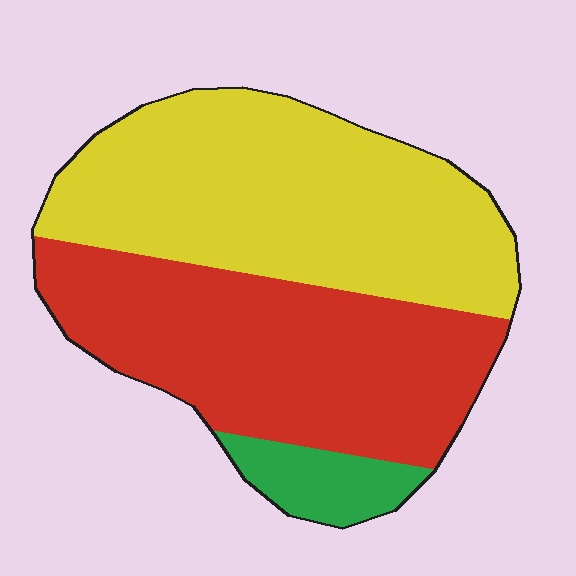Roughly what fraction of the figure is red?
Red takes up about two fifths (2/5) of the figure.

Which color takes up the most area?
Yellow, at roughly 50%.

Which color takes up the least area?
Green, at roughly 10%.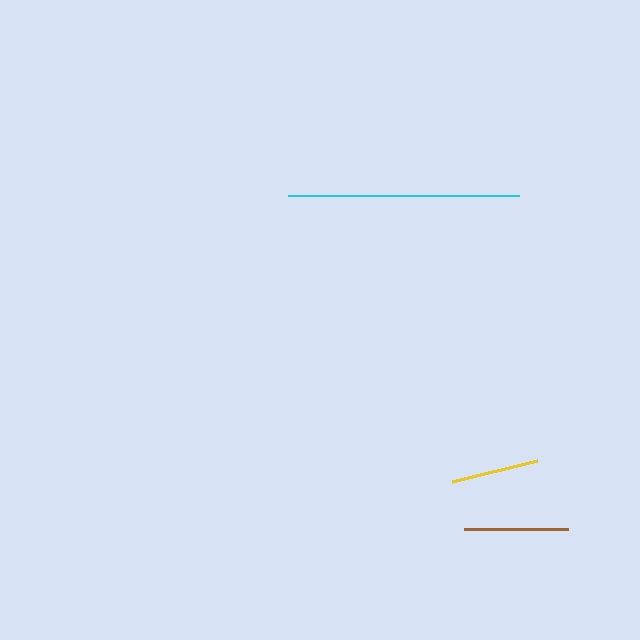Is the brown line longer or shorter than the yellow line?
The brown line is longer than the yellow line.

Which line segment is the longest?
The cyan line is the longest at approximately 232 pixels.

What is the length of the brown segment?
The brown segment is approximately 104 pixels long.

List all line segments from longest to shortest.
From longest to shortest: cyan, brown, yellow.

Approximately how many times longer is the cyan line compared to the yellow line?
The cyan line is approximately 2.7 times the length of the yellow line.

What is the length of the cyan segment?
The cyan segment is approximately 232 pixels long.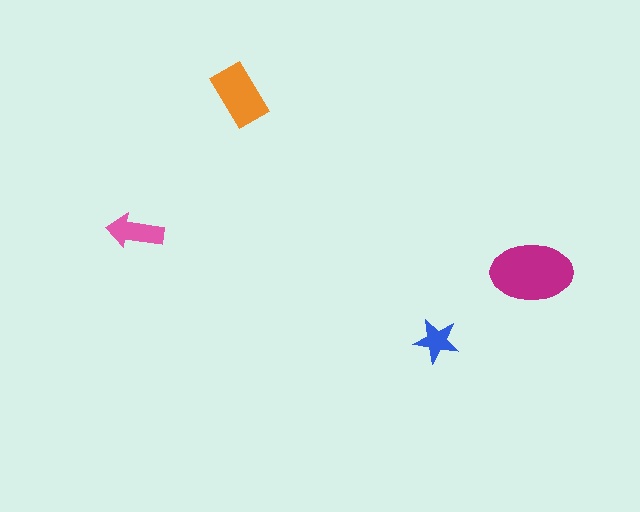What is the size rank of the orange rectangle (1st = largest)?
2nd.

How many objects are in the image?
There are 4 objects in the image.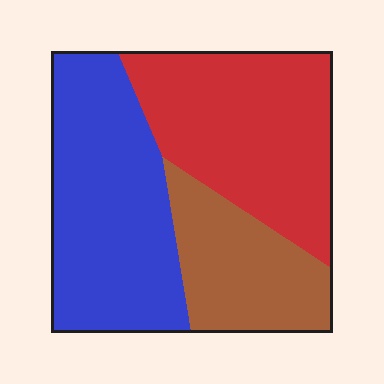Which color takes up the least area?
Brown, at roughly 25%.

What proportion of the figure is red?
Red covers 38% of the figure.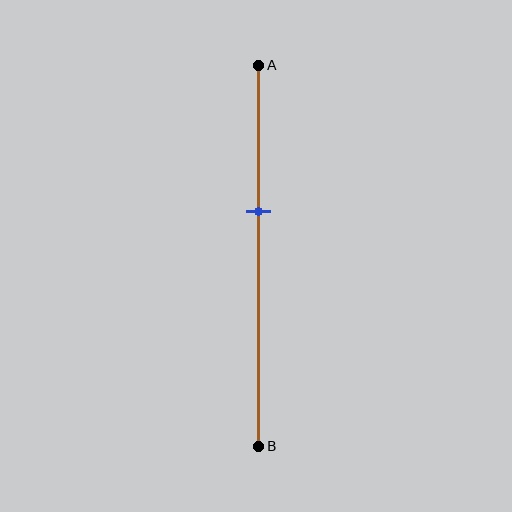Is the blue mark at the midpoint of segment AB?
No, the mark is at about 40% from A, not at the 50% midpoint.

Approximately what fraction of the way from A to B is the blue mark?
The blue mark is approximately 40% of the way from A to B.